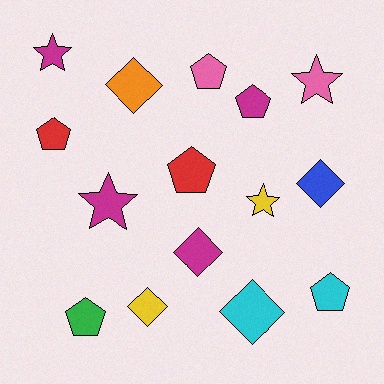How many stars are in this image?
There are 4 stars.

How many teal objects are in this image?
There are no teal objects.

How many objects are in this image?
There are 15 objects.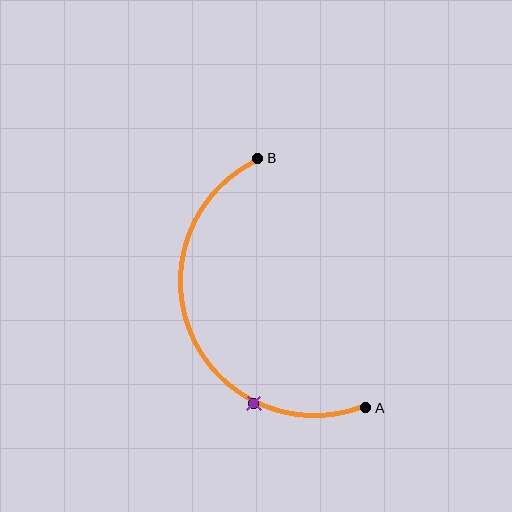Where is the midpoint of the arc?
The arc midpoint is the point on the curve farthest from the straight line joining A and B. It sits to the left of that line.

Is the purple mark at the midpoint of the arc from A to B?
No. The purple mark lies on the arc but is closer to endpoint A. The arc midpoint would be at the point on the curve equidistant along the arc from both A and B.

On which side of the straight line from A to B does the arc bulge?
The arc bulges to the left of the straight line connecting A and B.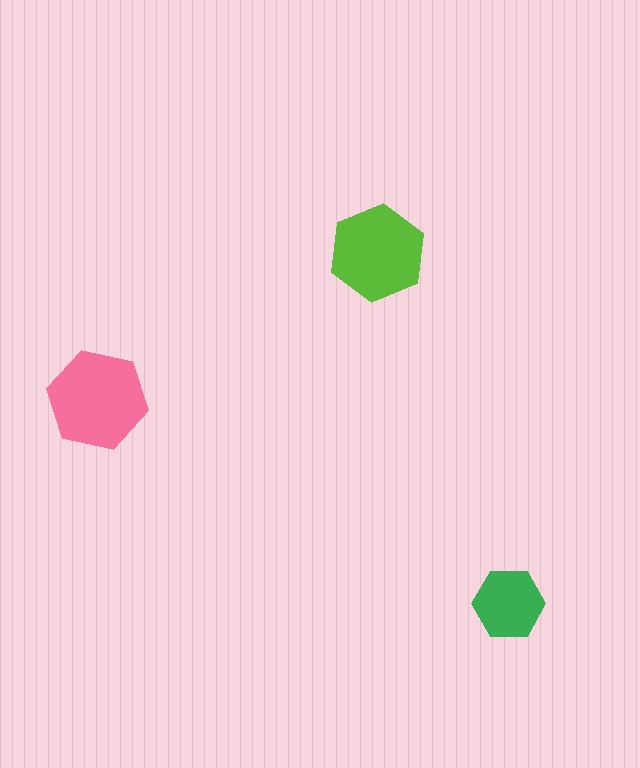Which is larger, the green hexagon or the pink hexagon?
The pink one.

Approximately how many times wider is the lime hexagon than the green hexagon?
About 1.5 times wider.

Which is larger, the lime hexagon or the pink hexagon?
The pink one.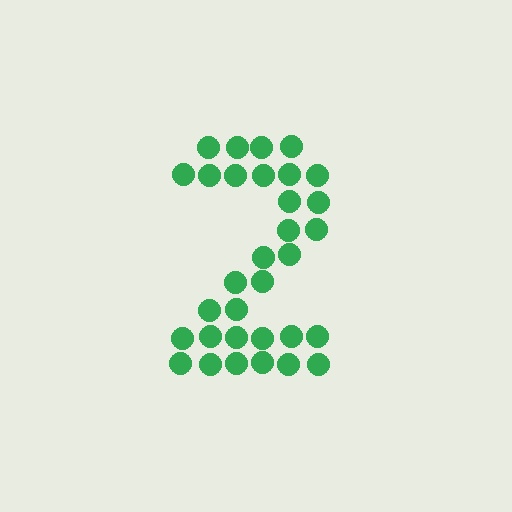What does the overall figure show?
The overall figure shows the digit 2.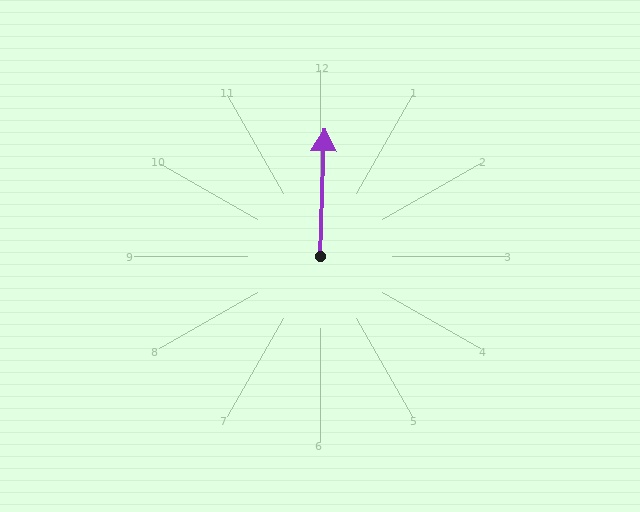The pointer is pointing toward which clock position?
Roughly 12 o'clock.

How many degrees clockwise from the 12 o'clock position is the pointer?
Approximately 2 degrees.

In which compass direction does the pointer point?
North.